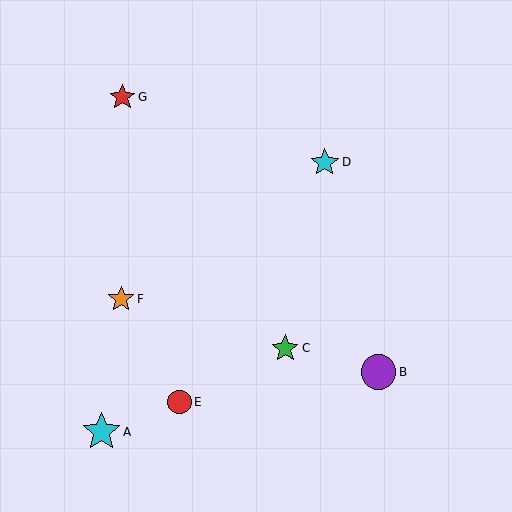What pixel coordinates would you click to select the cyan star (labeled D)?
Click at (325, 162) to select the cyan star D.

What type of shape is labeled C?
Shape C is a green star.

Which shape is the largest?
The cyan star (labeled A) is the largest.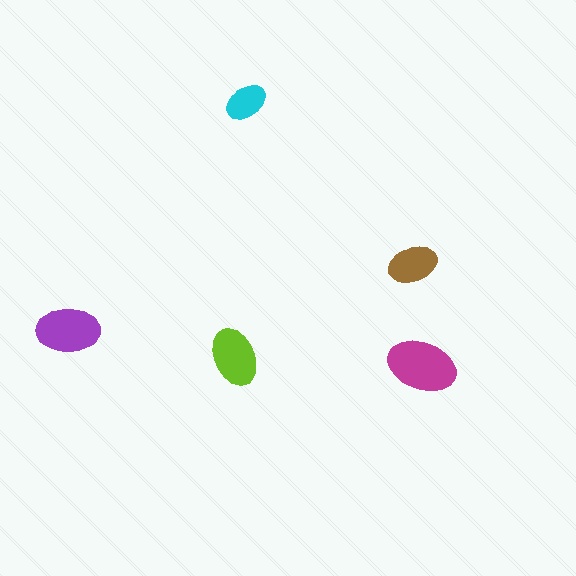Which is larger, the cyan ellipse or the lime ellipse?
The lime one.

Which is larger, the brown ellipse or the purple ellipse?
The purple one.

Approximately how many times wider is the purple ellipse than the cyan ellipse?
About 1.5 times wider.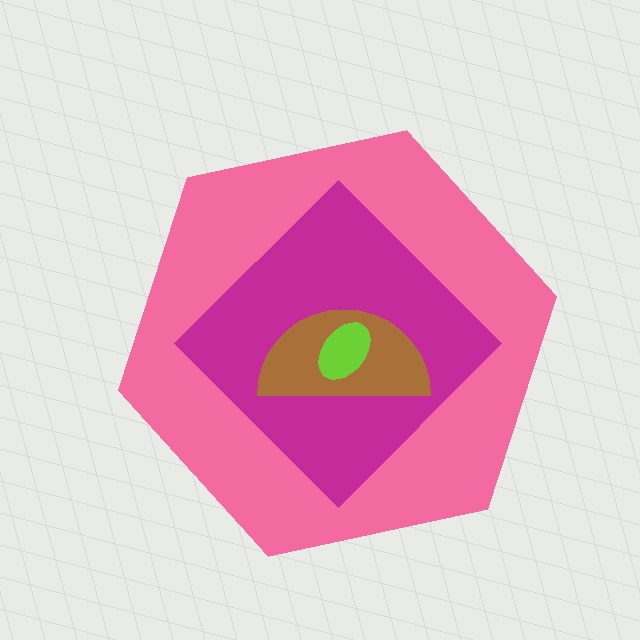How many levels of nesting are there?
4.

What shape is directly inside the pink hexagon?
The magenta diamond.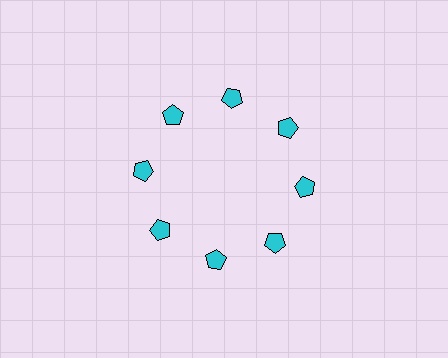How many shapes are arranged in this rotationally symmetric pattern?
There are 8 shapes, arranged in 8 groups of 1.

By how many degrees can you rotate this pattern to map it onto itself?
The pattern maps onto itself every 45 degrees of rotation.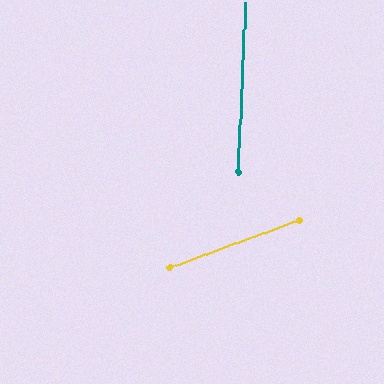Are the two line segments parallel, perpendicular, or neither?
Neither parallel nor perpendicular — they differ by about 67°.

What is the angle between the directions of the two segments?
Approximately 67 degrees.